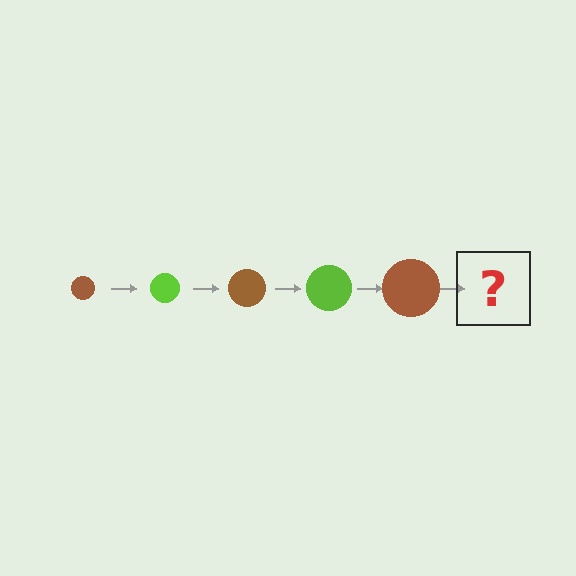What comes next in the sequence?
The next element should be a lime circle, larger than the previous one.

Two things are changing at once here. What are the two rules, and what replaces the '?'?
The two rules are that the circle grows larger each step and the color cycles through brown and lime. The '?' should be a lime circle, larger than the previous one.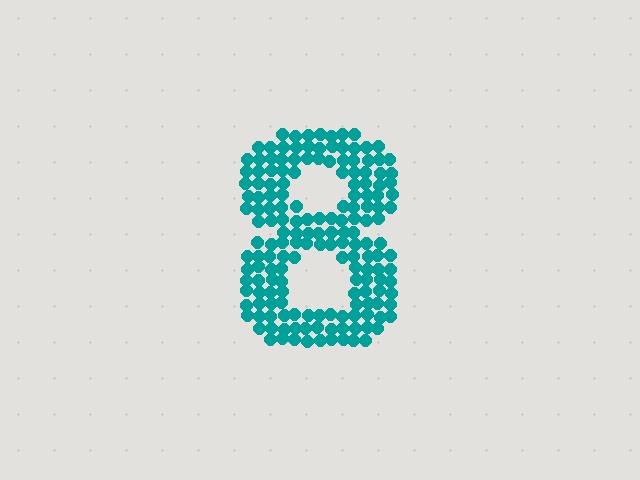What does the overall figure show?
The overall figure shows the digit 8.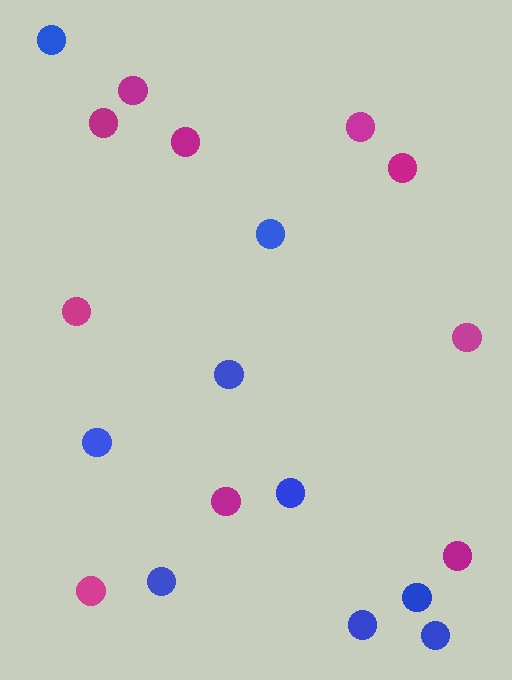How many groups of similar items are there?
There are 2 groups: one group of blue circles (9) and one group of magenta circles (10).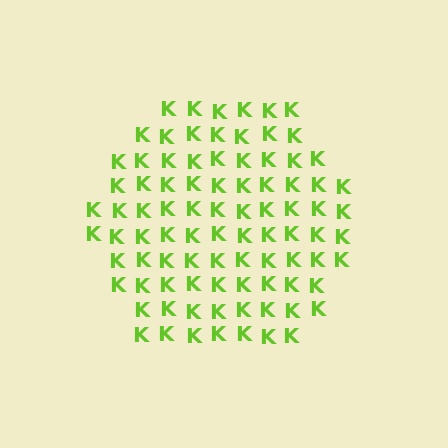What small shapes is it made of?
It is made of small letter K's.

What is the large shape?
The large shape is a hexagon.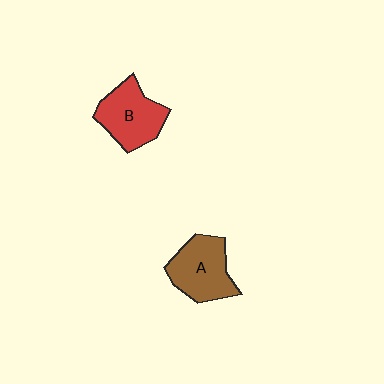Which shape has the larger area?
Shape A (brown).